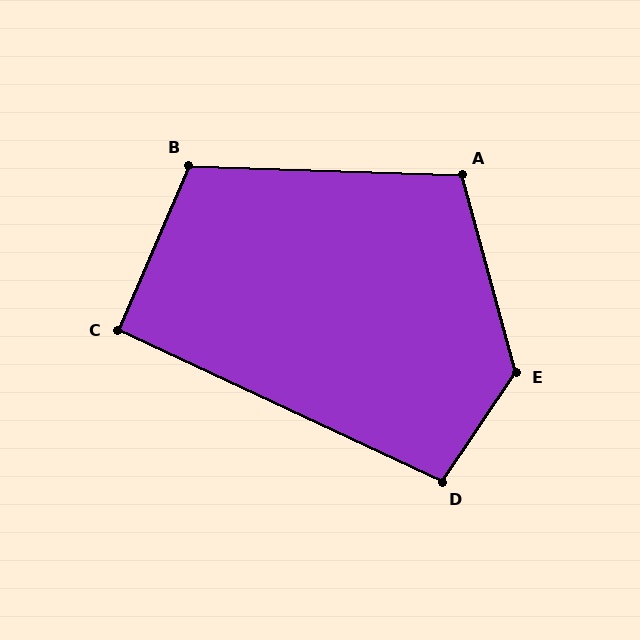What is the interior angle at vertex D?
Approximately 99 degrees (obtuse).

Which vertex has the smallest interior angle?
C, at approximately 92 degrees.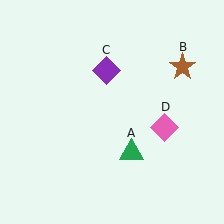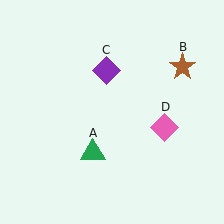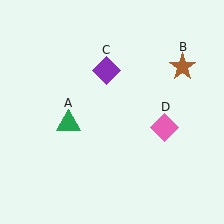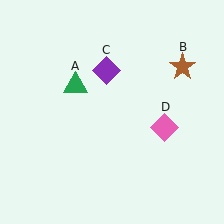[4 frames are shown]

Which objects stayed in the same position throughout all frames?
Brown star (object B) and purple diamond (object C) and pink diamond (object D) remained stationary.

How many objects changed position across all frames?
1 object changed position: green triangle (object A).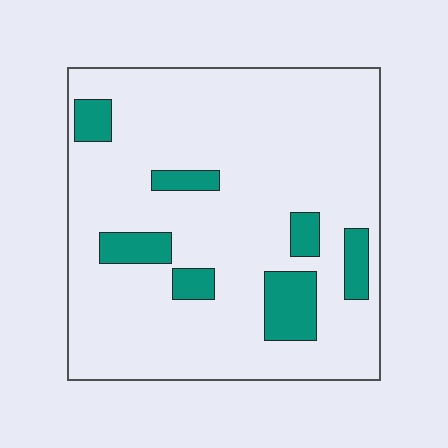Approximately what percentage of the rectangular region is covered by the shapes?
Approximately 15%.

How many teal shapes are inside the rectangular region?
7.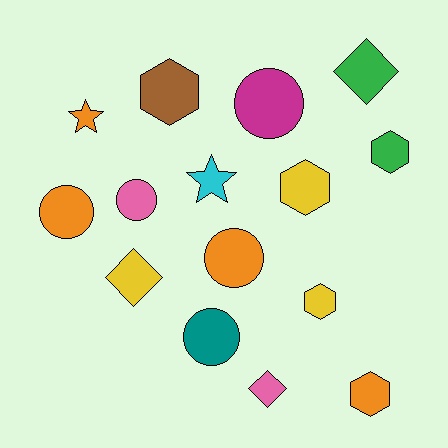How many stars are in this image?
There are 2 stars.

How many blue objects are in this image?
There are no blue objects.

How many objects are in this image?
There are 15 objects.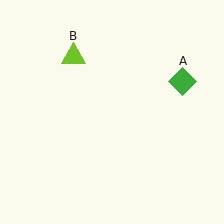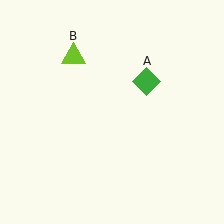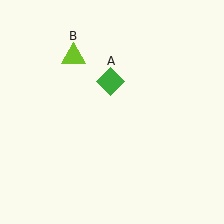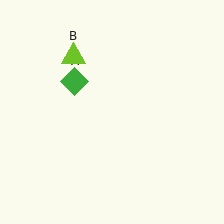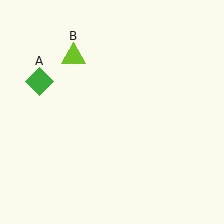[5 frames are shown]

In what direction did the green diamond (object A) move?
The green diamond (object A) moved left.